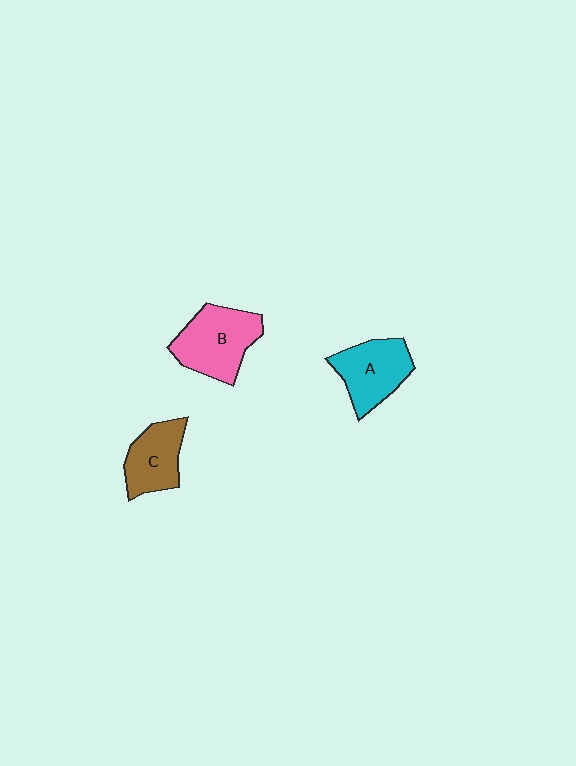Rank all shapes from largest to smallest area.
From largest to smallest: B (pink), A (cyan), C (brown).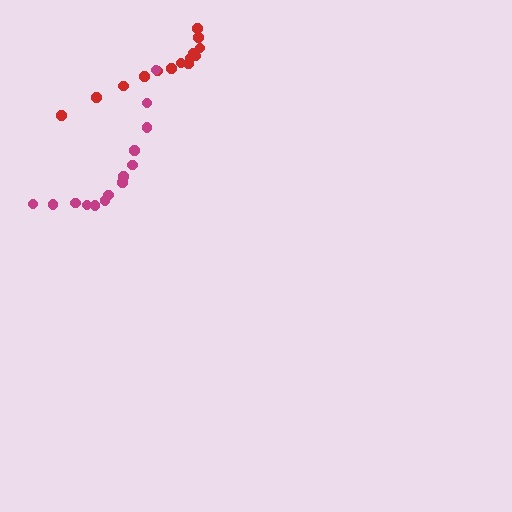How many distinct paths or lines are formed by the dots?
There are 2 distinct paths.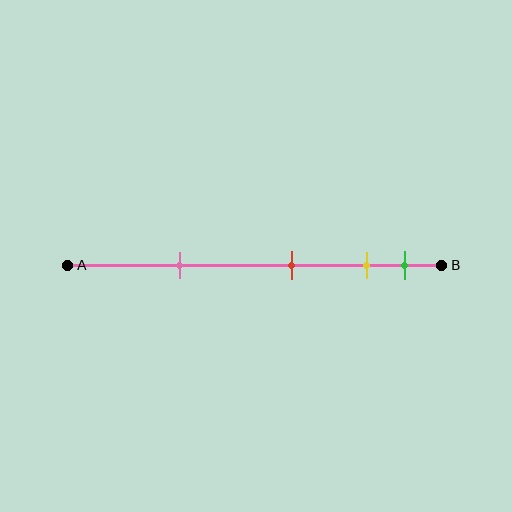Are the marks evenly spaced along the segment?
No, the marks are not evenly spaced.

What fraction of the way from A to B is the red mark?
The red mark is approximately 60% (0.6) of the way from A to B.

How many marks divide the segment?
There are 4 marks dividing the segment.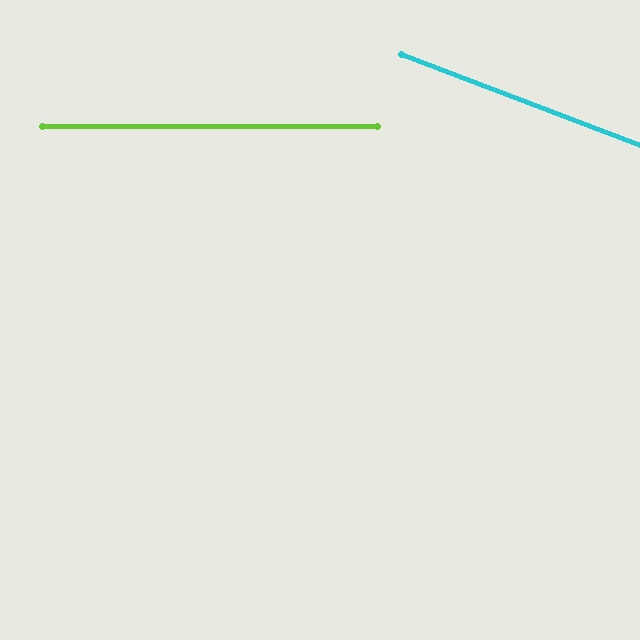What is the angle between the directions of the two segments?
Approximately 21 degrees.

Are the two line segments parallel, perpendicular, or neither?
Neither parallel nor perpendicular — they differ by about 21°.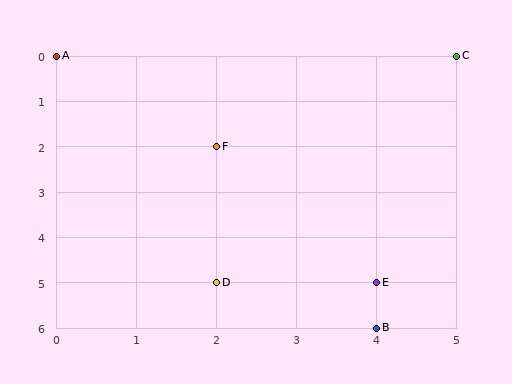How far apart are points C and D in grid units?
Points C and D are 3 columns and 5 rows apart (about 5.8 grid units diagonally).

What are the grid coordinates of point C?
Point C is at grid coordinates (5, 0).